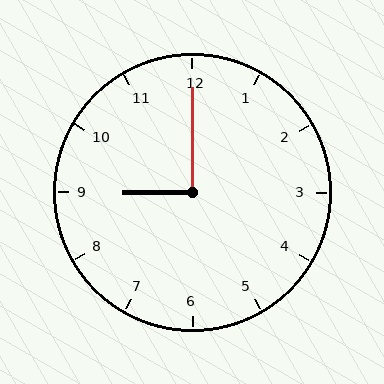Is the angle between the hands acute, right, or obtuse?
It is right.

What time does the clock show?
9:00.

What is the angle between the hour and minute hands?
Approximately 90 degrees.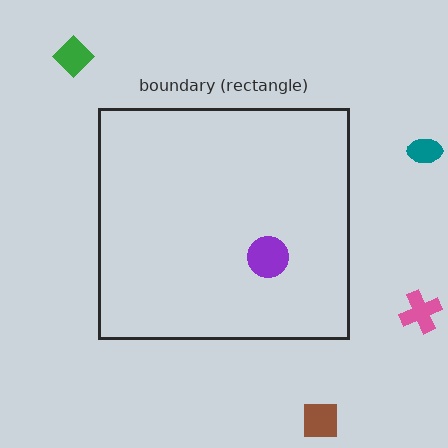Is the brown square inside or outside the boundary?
Outside.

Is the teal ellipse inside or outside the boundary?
Outside.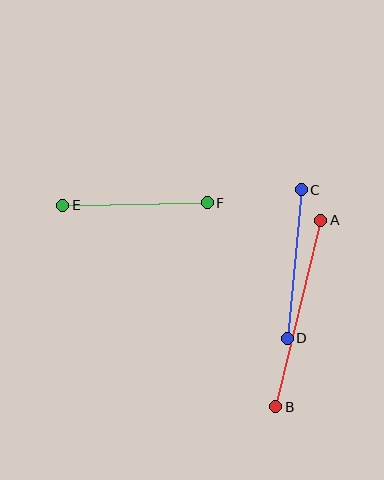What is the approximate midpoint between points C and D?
The midpoint is at approximately (294, 264) pixels.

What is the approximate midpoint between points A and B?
The midpoint is at approximately (298, 314) pixels.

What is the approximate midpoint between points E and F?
The midpoint is at approximately (135, 204) pixels.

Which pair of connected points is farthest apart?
Points A and B are farthest apart.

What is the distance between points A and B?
The distance is approximately 192 pixels.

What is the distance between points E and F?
The distance is approximately 145 pixels.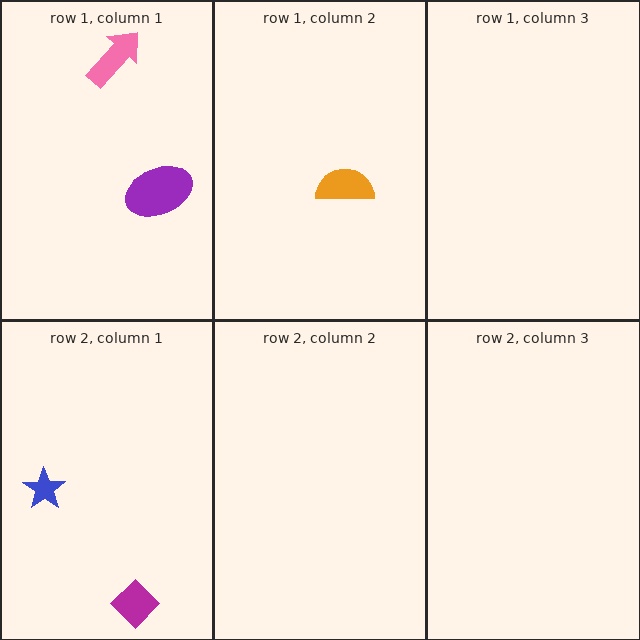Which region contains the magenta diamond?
The row 2, column 1 region.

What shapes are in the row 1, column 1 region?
The pink arrow, the purple ellipse.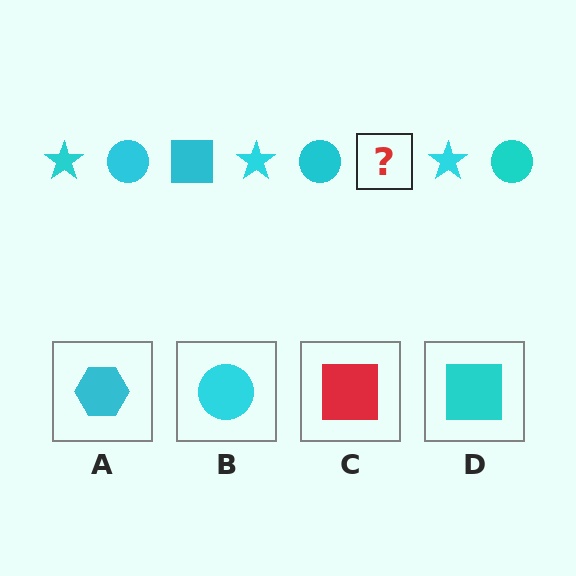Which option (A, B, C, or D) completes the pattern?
D.